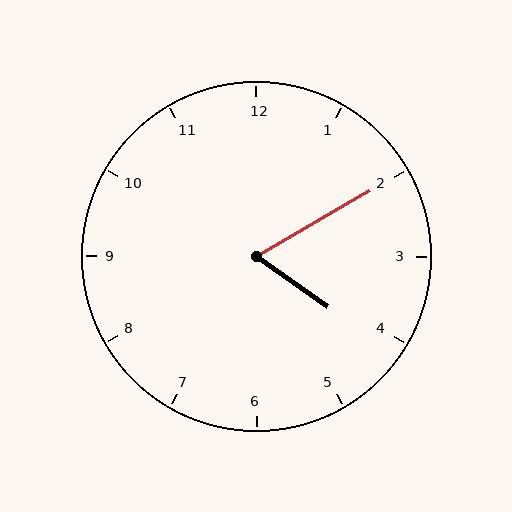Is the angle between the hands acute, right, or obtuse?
It is acute.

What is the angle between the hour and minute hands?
Approximately 65 degrees.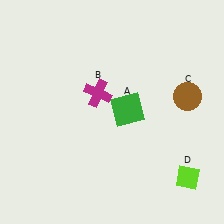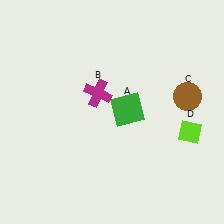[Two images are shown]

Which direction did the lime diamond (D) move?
The lime diamond (D) moved up.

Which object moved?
The lime diamond (D) moved up.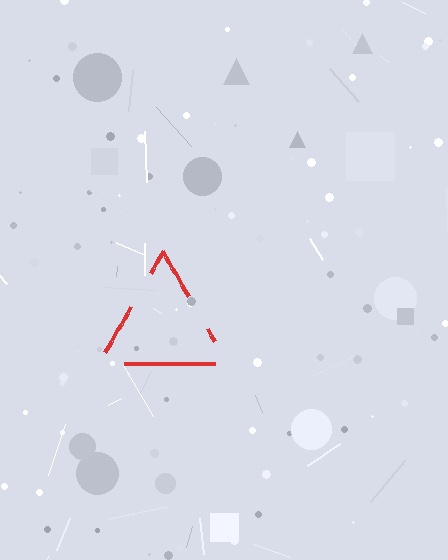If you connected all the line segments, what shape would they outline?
They would outline a triangle.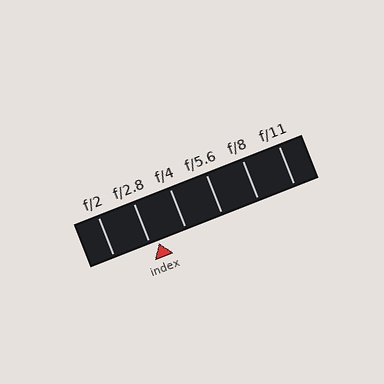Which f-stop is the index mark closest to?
The index mark is closest to f/2.8.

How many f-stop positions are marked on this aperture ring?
There are 6 f-stop positions marked.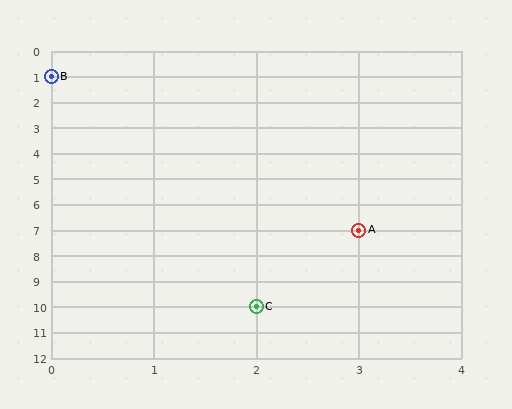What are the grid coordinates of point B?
Point B is at grid coordinates (0, 1).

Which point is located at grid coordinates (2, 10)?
Point C is at (2, 10).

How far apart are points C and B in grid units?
Points C and B are 2 columns and 9 rows apart (about 9.2 grid units diagonally).